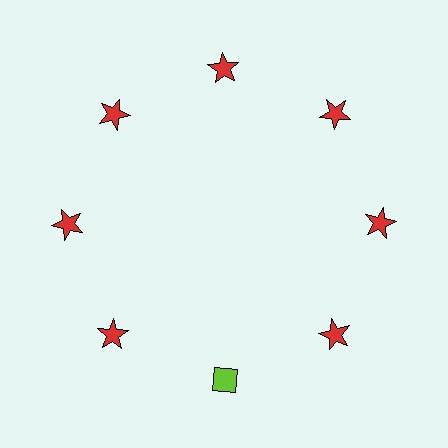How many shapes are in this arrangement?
There are 8 shapes arranged in a ring pattern.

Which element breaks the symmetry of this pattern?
The lime diamond at roughly the 6 o'clock position breaks the symmetry. All other shapes are red stars.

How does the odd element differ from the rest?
It differs in both color (lime instead of red) and shape (diamond instead of star).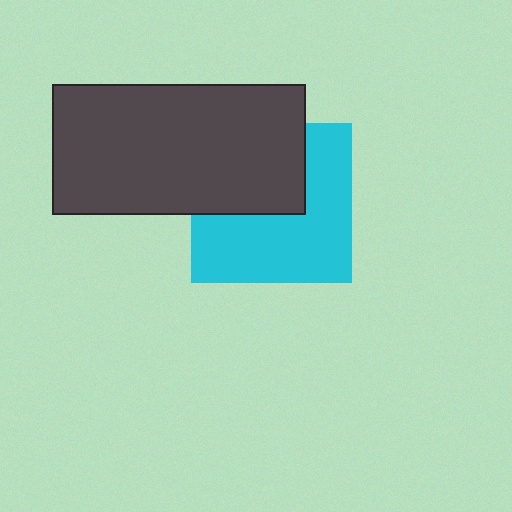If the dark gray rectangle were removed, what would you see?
You would see the complete cyan square.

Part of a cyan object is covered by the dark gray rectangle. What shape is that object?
It is a square.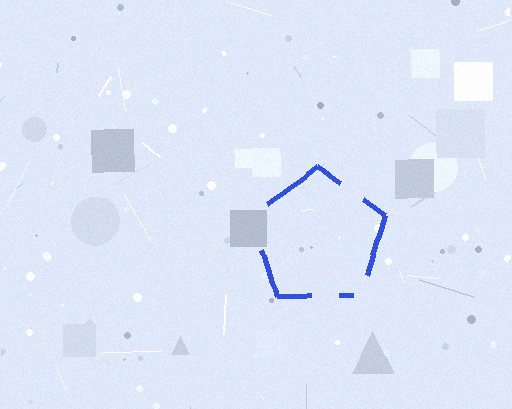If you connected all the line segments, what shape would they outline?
They would outline a pentagon.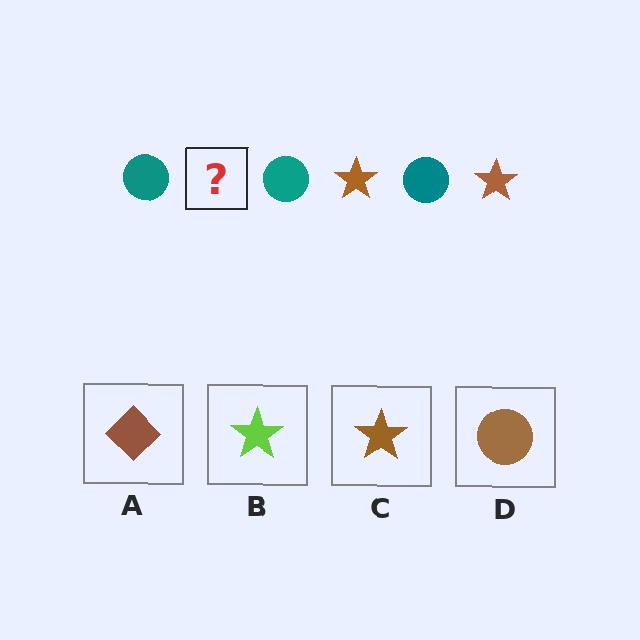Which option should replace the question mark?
Option C.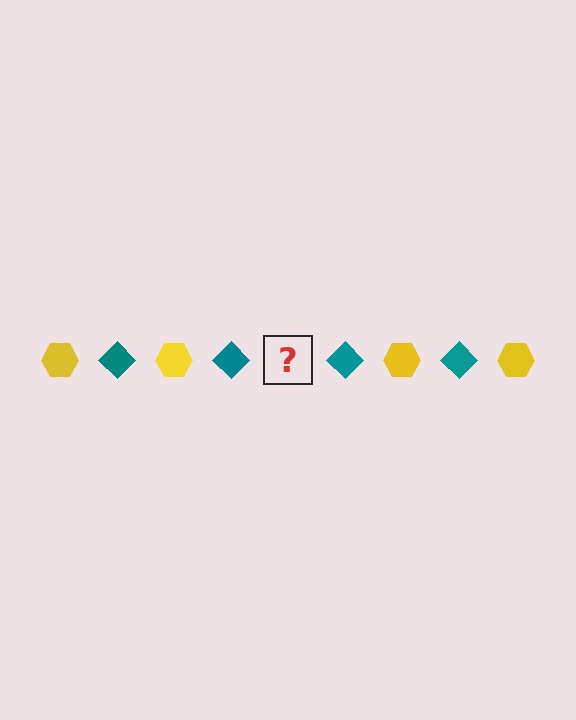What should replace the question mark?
The question mark should be replaced with a yellow hexagon.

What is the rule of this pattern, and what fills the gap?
The rule is that the pattern alternates between yellow hexagon and teal diamond. The gap should be filled with a yellow hexagon.